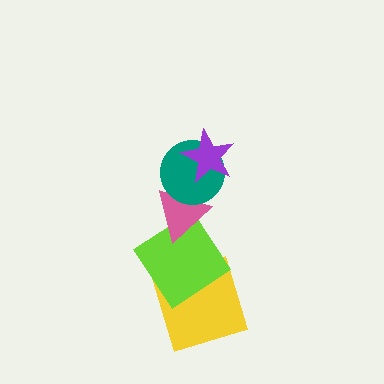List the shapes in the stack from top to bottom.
From top to bottom: the purple star, the teal circle, the pink triangle, the lime diamond, the yellow square.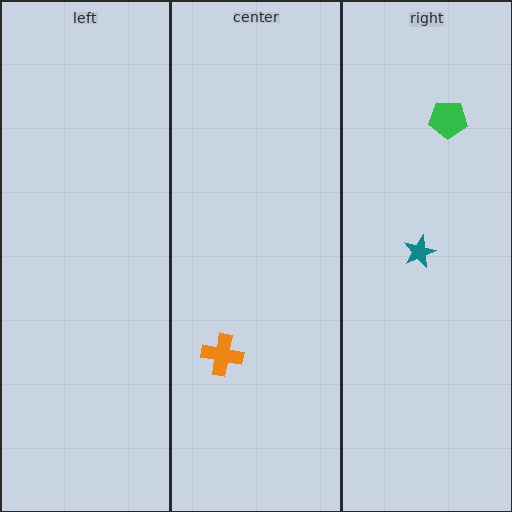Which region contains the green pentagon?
The right region.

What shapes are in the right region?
The green pentagon, the teal star.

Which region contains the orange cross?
The center region.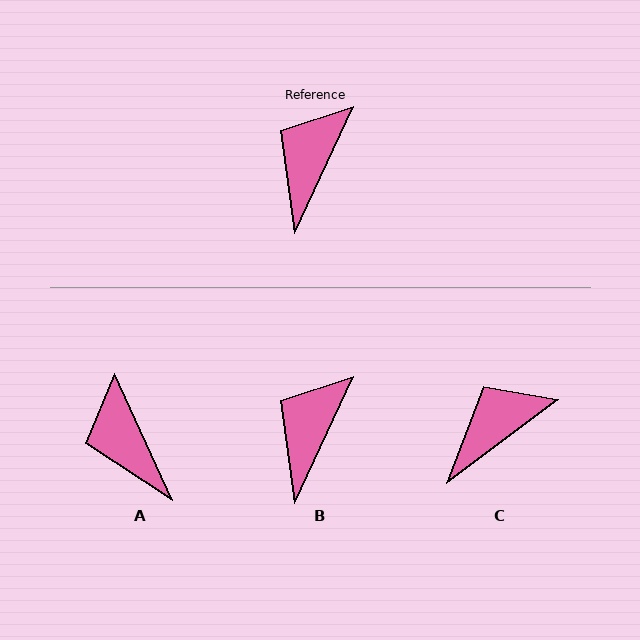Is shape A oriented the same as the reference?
No, it is off by about 49 degrees.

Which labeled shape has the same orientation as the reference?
B.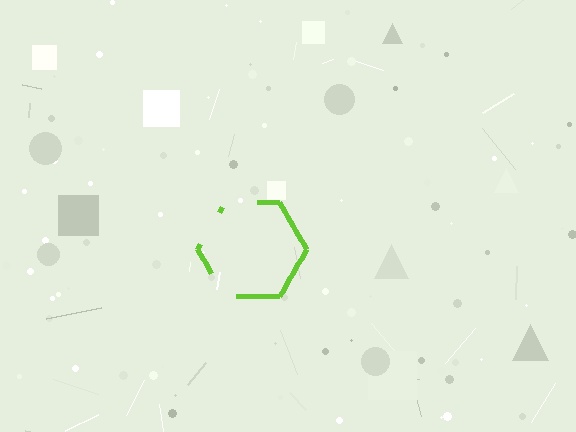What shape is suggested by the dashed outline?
The dashed outline suggests a hexagon.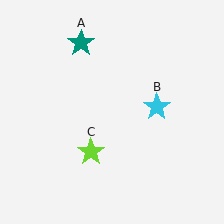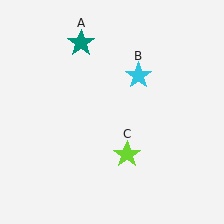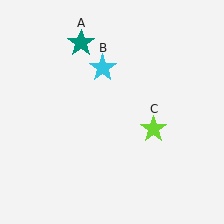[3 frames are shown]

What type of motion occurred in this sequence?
The cyan star (object B), lime star (object C) rotated counterclockwise around the center of the scene.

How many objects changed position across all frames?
2 objects changed position: cyan star (object B), lime star (object C).